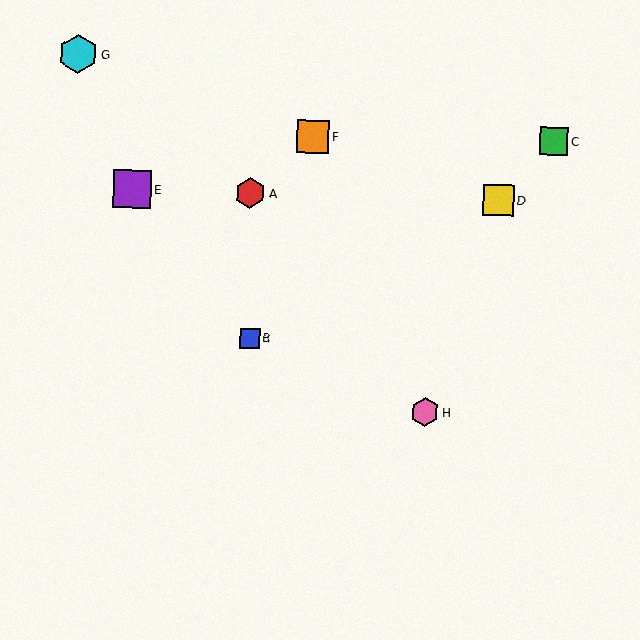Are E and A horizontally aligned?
Yes, both are at y≈189.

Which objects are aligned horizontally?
Objects A, D, E are aligned horizontally.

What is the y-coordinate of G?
Object G is at y≈54.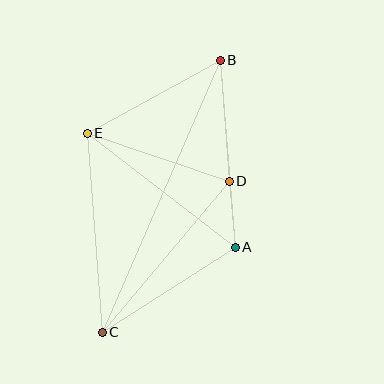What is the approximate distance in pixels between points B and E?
The distance between B and E is approximately 152 pixels.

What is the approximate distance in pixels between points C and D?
The distance between C and D is approximately 197 pixels.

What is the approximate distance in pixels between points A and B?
The distance between A and B is approximately 188 pixels.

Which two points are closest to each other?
Points A and D are closest to each other.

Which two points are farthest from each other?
Points B and C are farthest from each other.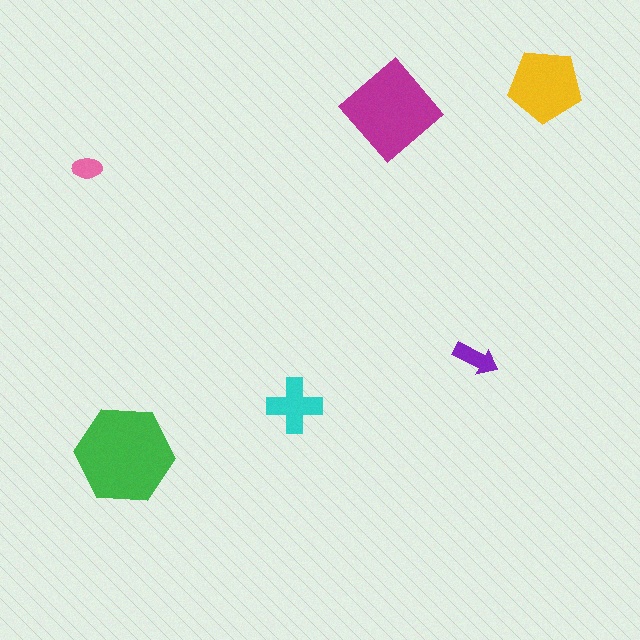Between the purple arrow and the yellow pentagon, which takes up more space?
The yellow pentagon.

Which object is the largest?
The green hexagon.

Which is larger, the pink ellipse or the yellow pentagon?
The yellow pentagon.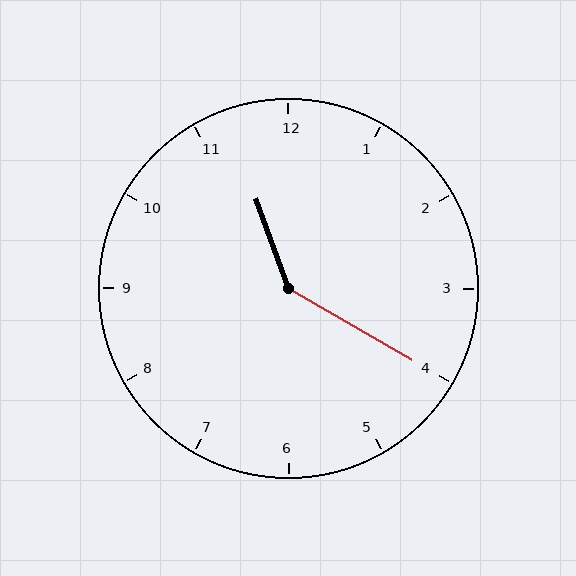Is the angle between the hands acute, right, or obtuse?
It is obtuse.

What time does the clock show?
11:20.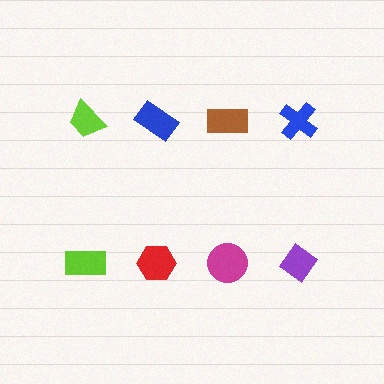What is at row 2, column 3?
A magenta circle.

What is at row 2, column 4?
A purple diamond.